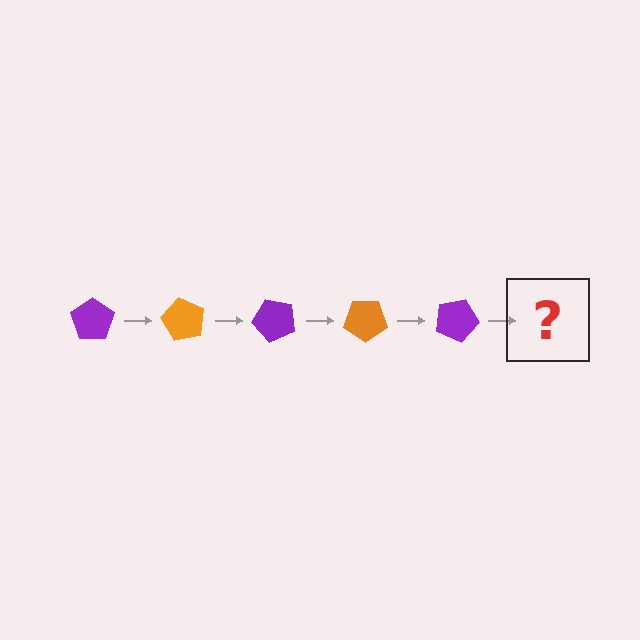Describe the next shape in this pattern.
It should be an orange pentagon, rotated 300 degrees from the start.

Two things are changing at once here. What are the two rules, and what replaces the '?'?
The two rules are that it rotates 60 degrees each step and the color cycles through purple and orange. The '?' should be an orange pentagon, rotated 300 degrees from the start.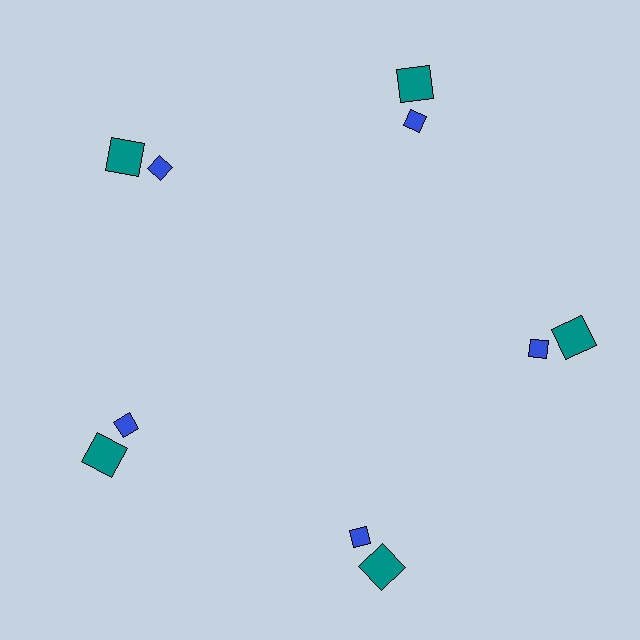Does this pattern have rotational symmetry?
Yes, this pattern has 5-fold rotational symmetry. It looks the same after rotating 72 degrees around the center.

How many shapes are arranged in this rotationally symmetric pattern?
There are 10 shapes, arranged in 5 groups of 2.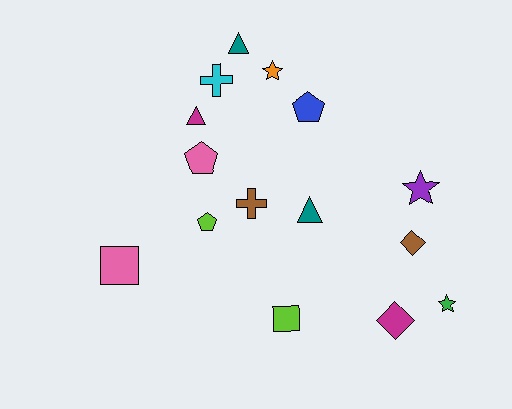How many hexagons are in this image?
There are no hexagons.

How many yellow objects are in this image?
There are no yellow objects.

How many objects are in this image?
There are 15 objects.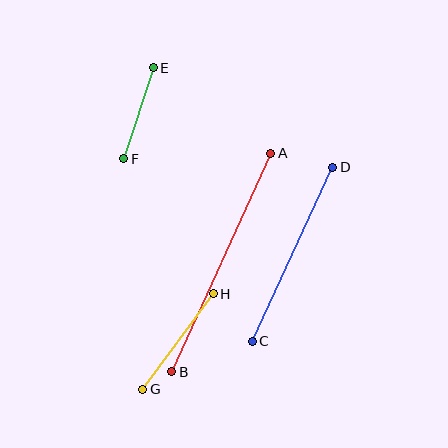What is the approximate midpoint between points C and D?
The midpoint is at approximately (293, 254) pixels.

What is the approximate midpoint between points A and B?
The midpoint is at approximately (221, 263) pixels.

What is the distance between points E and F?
The distance is approximately 96 pixels.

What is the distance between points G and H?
The distance is approximately 119 pixels.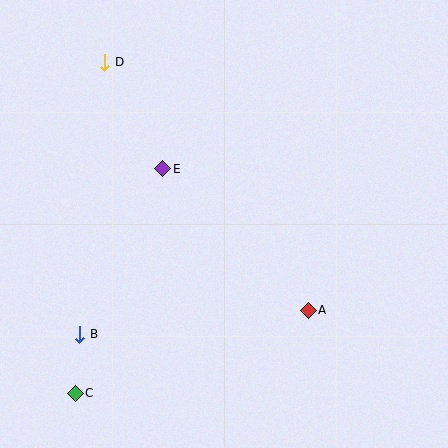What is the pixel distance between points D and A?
The distance between D and A is 320 pixels.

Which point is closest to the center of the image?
Point E at (163, 169) is closest to the center.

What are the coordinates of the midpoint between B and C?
The midpoint between B and C is at (78, 364).